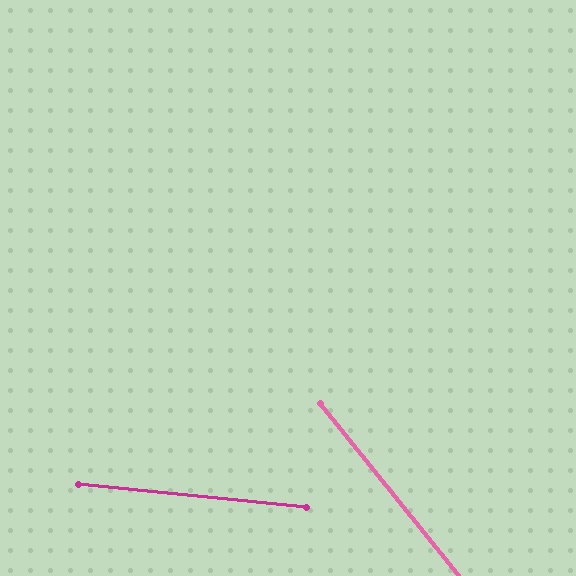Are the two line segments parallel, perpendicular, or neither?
Neither parallel nor perpendicular — they differ by about 45°.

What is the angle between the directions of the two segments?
Approximately 45 degrees.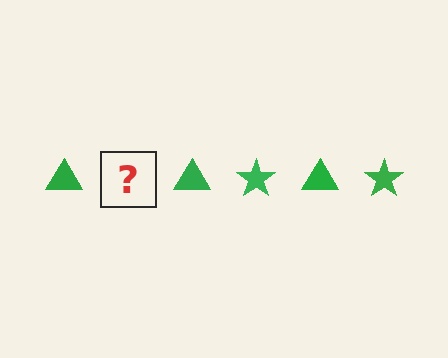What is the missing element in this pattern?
The missing element is a green star.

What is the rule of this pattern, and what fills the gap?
The rule is that the pattern cycles through triangle, star shapes in green. The gap should be filled with a green star.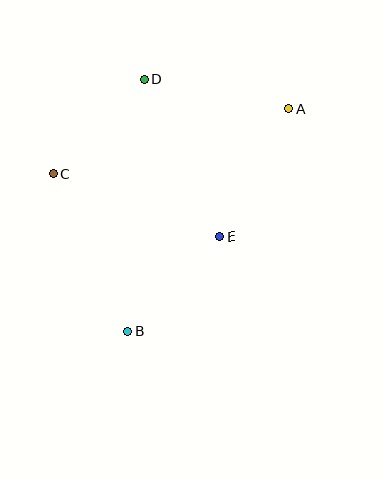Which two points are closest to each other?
Points C and D are closest to each other.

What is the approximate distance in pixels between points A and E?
The distance between A and E is approximately 146 pixels.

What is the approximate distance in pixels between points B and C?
The distance between B and C is approximately 174 pixels.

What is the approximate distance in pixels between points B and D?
The distance between B and D is approximately 252 pixels.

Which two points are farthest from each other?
Points A and B are farthest from each other.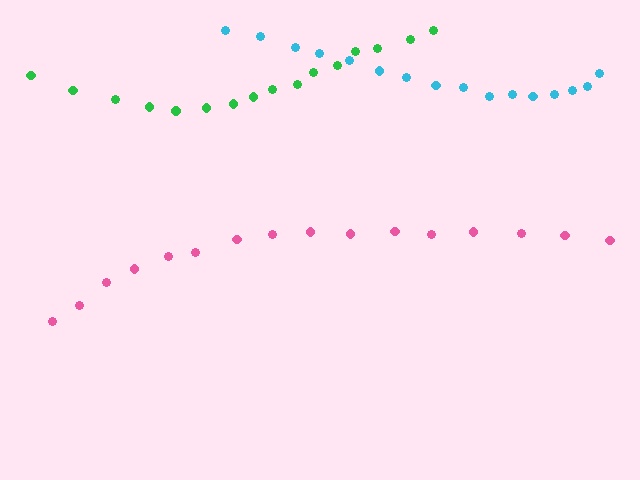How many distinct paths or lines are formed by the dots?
There are 3 distinct paths.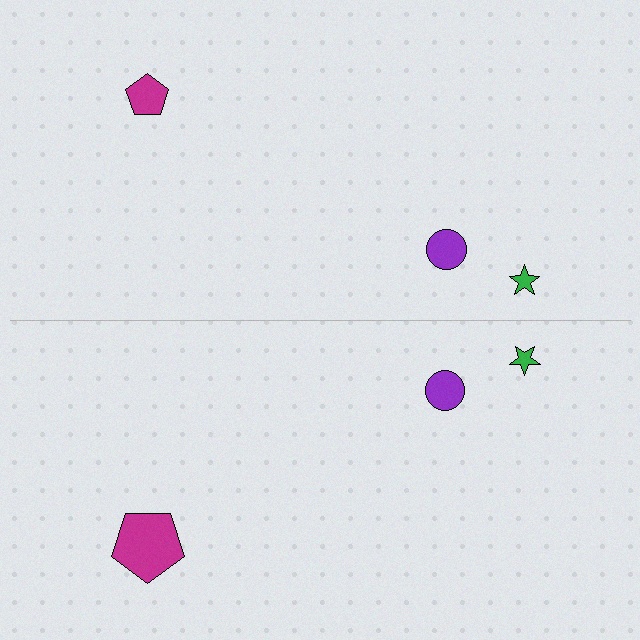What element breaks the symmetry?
The magenta pentagon on the bottom side has a different size than its mirror counterpart.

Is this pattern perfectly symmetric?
No, the pattern is not perfectly symmetric. The magenta pentagon on the bottom side has a different size than its mirror counterpart.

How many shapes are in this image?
There are 6 shapes in this image.